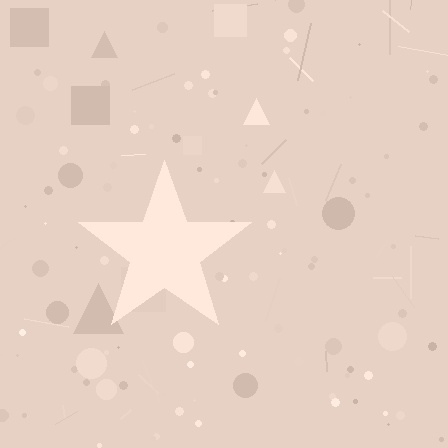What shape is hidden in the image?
A star is hidden in the image.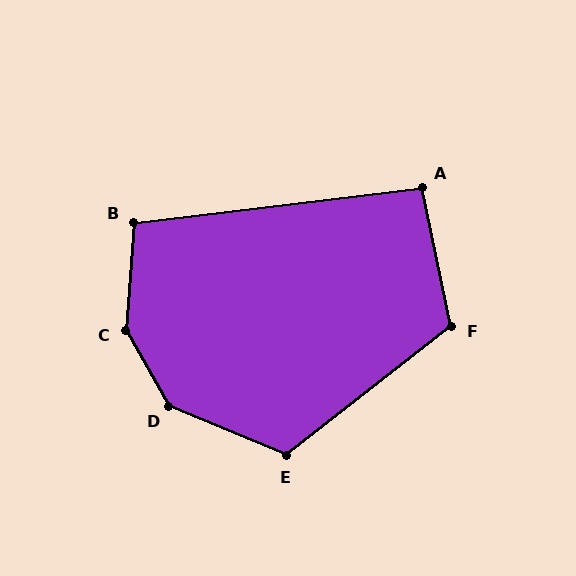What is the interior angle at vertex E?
Approximately 119 degrees (obtuse).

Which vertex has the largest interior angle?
C, at approximately 146 degrees.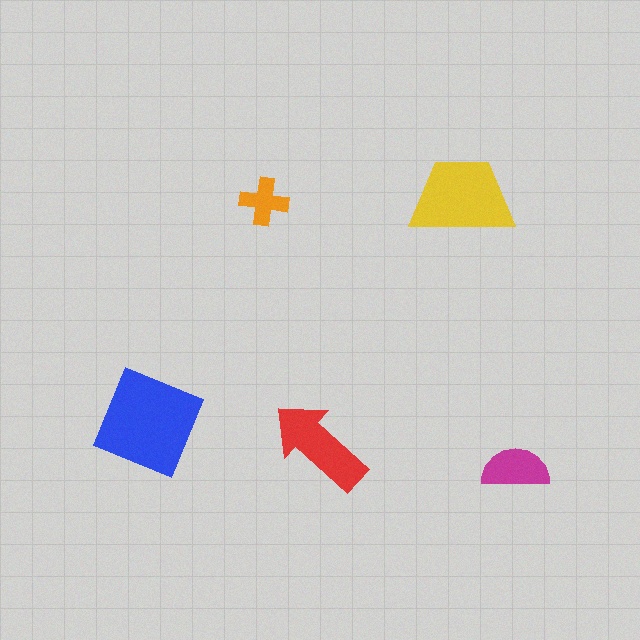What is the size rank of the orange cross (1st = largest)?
5th.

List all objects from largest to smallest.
The blue diamond, the yellow trapezoid, the red arrow, the magenta semicircle, the orange cross.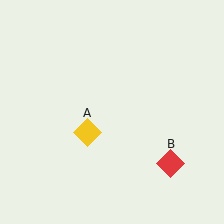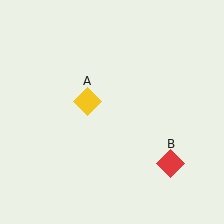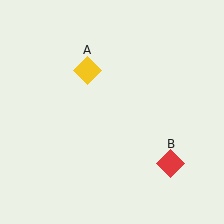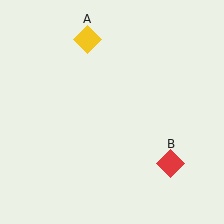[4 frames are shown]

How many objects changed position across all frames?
1 object changed position: yellow diamond (object A).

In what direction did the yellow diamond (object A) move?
The yellow diamond (object A) moved up.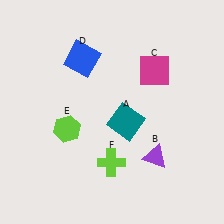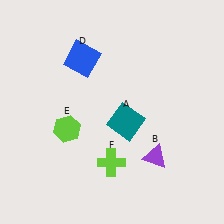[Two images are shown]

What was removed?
The magenta square (C) was removed in Image 2.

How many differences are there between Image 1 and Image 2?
There is 1 difference between the two images.